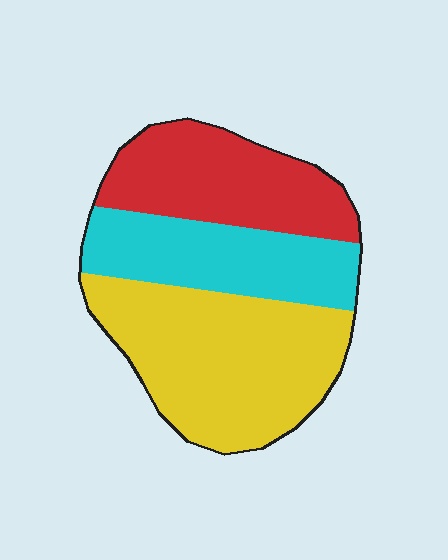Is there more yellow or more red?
Yellow.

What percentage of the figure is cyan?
Cyan covers 27% of the figure.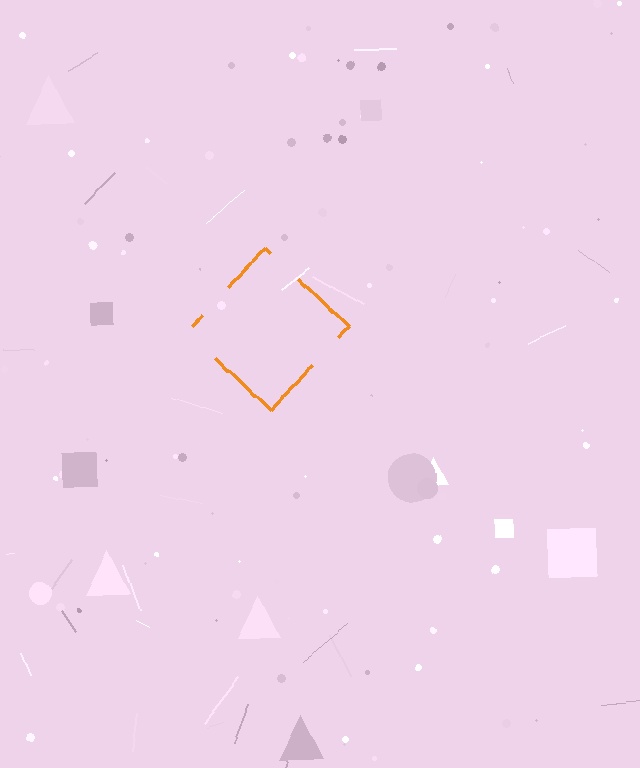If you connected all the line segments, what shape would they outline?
They would outline a diamond.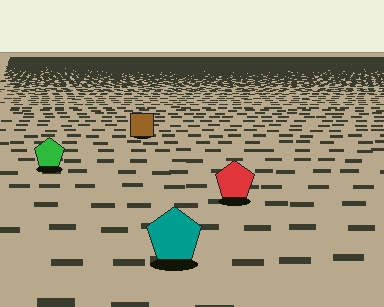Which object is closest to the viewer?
The teal pentagon is closest. The texture marks near it are larger and more spread out.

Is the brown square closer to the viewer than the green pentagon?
No. The green pentagon is closer — you can tell from the texture gradient: the ground texture is coarser near it.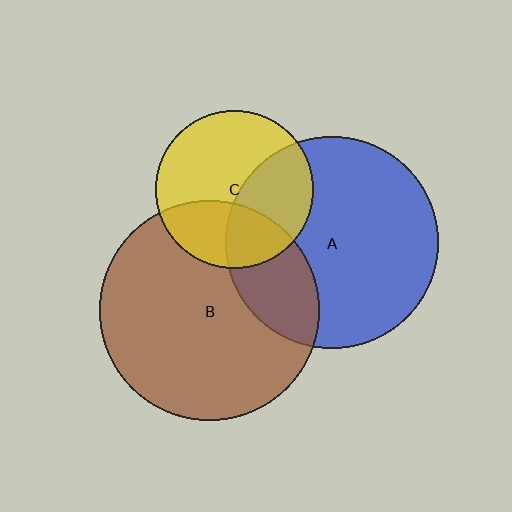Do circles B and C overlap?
Yes.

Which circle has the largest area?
Circle B (brown).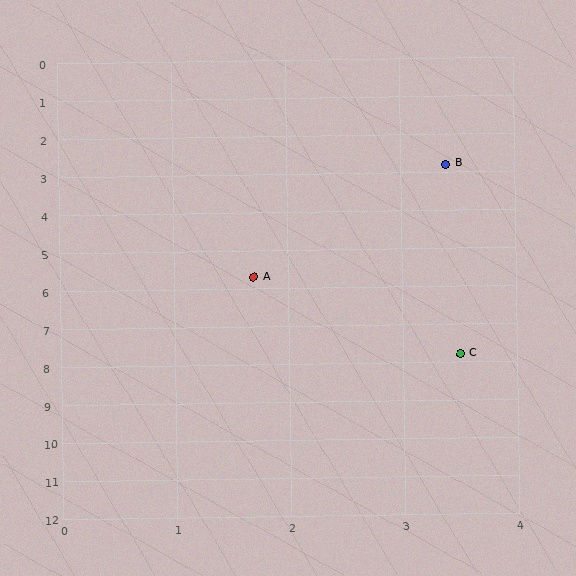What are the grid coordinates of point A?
Point A is at approximately (1.7, 5.7).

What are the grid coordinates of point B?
Point B is at approximately (3.4, 2.8).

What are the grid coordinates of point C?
Point C is at approximately (3.5, 7.8).